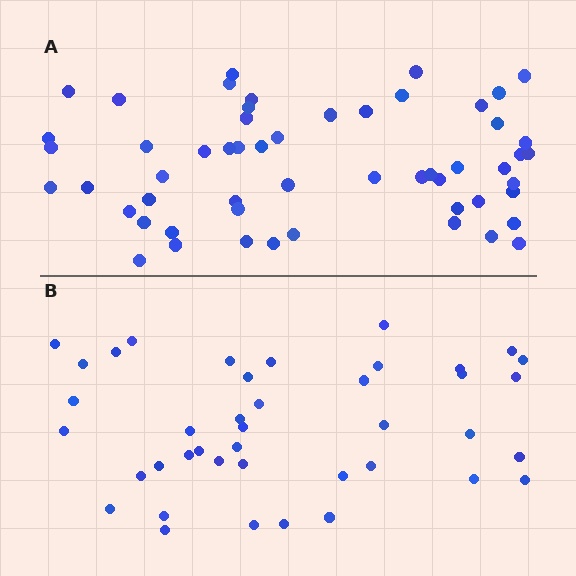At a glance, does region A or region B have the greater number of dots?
Region A (the top region) has more dots.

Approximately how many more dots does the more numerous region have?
Region A has approximately 15 more dots than region B.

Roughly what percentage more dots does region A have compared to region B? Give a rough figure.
About 35% more.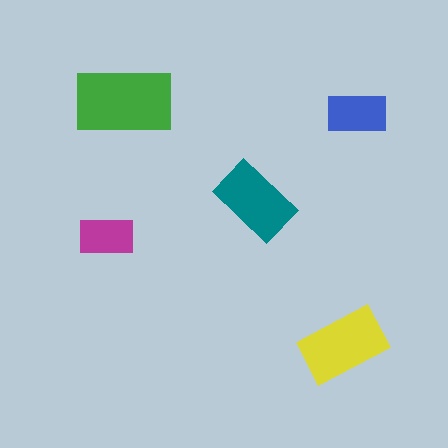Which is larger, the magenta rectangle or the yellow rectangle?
The yellow one.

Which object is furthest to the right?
The blue rectangle is rightmost.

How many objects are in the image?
There are 5 objects in the image.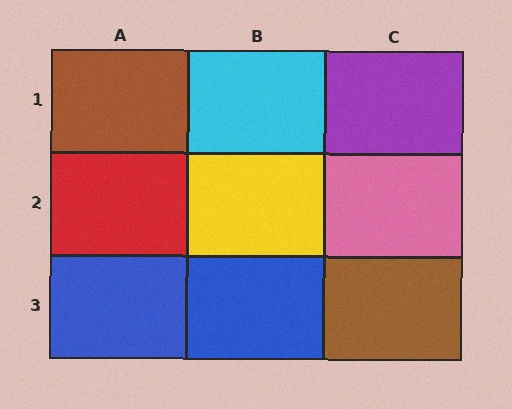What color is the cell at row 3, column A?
Blue.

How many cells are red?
1 cell is red.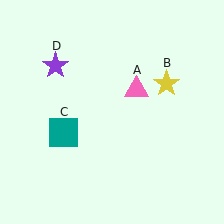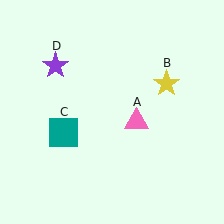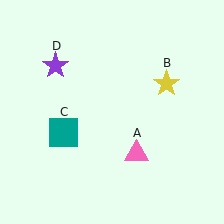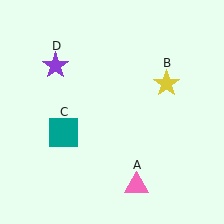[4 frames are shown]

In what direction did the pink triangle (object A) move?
The pink triangle (object A) moved down.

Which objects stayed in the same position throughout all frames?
Yellow star (object B) and teal square (object C) and purple star (object D) remained stationary.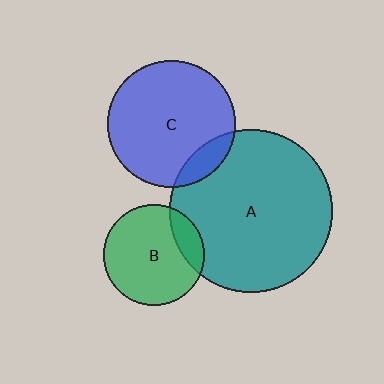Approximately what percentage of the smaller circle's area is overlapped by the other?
Approximately 15%.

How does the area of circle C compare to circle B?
Approximately 1.6 times.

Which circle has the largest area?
Circle A (teal).